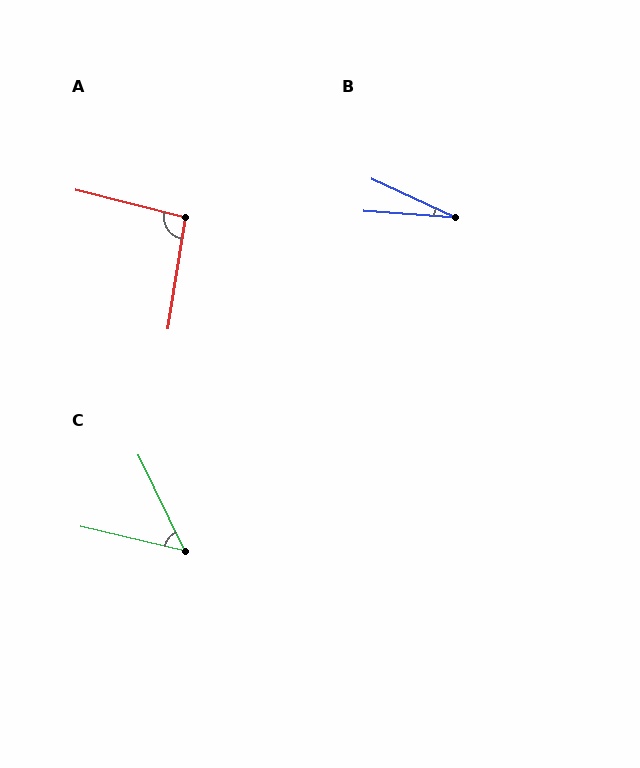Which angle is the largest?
A, at approximately 95 degrees.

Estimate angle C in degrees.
Approximately 51 degrees.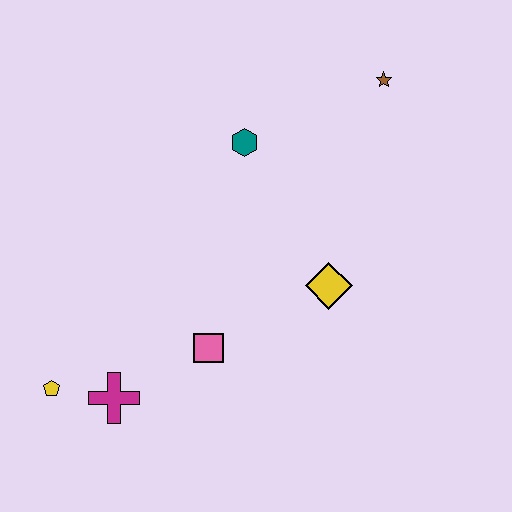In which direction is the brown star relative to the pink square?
The brown star is above the pink square.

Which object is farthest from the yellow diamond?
The yellow pentagon is farthest from the yellow diamond.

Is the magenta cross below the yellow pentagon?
Yes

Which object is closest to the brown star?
The teal hexagon is closest to the brown star.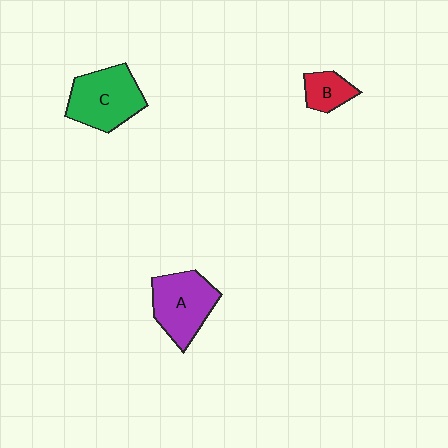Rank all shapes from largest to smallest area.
From largest to smallest: C (green), A (purple), B (red).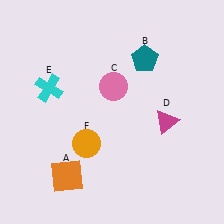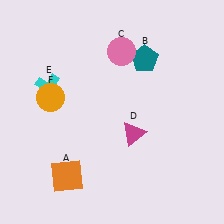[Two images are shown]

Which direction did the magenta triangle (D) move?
The magenta triangle (D) moved left.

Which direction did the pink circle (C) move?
The pink circle (C) moved up.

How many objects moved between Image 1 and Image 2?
3 objects moved between the two images.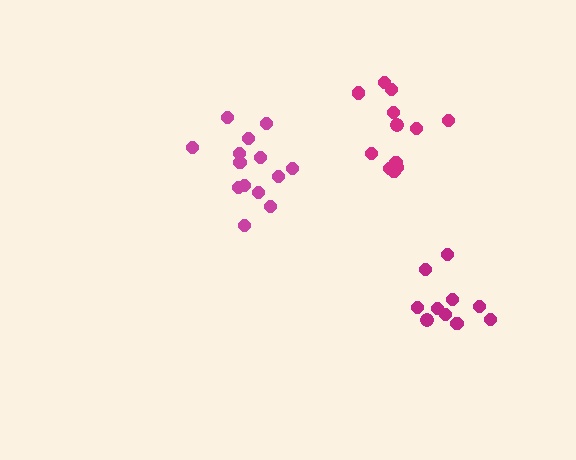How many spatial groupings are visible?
There are 3 spatial groupings.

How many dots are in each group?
Group 1: 14 dots, Group 2: 12 dots, Group 3: 10 dots (36 total).